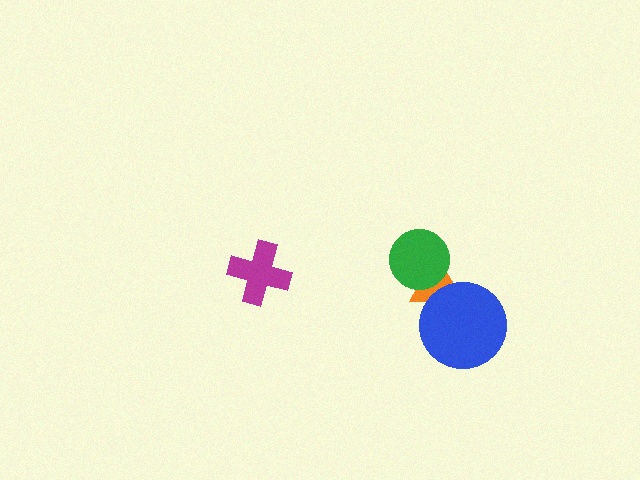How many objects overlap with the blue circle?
1 object overlaps with the blue circle.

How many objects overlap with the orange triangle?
2 objects overlap with the orange triangle.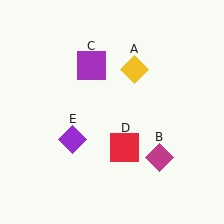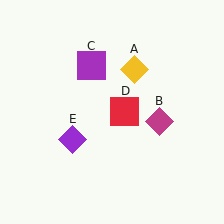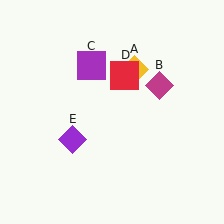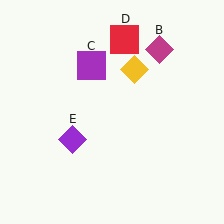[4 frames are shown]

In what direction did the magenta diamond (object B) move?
The magenta diamond (object B) moved up.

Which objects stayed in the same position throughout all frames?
Yellow diamond (object A) and purple square (object C) and purple diamond (object E) remained stationary.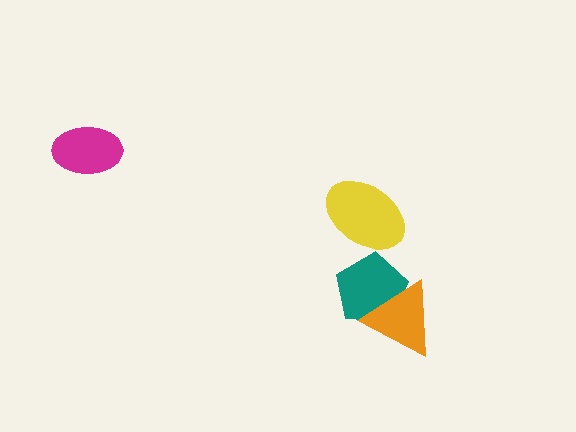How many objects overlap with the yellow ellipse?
0 objects overlap with the yellow ellipse.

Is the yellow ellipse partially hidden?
No, no other shape covers it.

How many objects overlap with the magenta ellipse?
0 objects overlap with the magenta ellipse.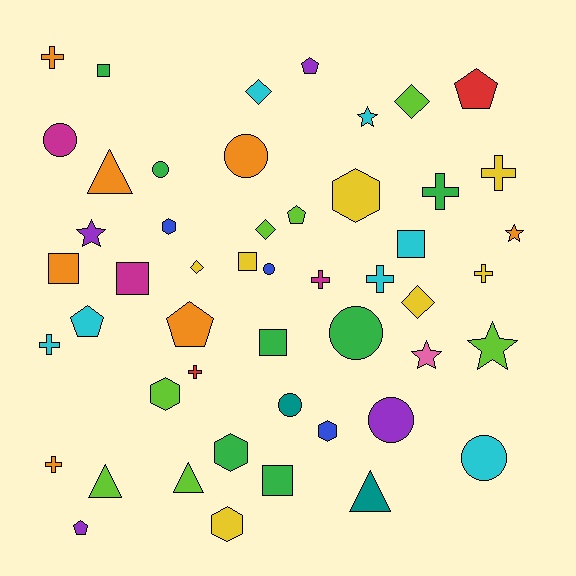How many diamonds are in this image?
There are 5 diamonds.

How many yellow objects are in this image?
There are 7 yellow objects.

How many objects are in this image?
There are 50 objects.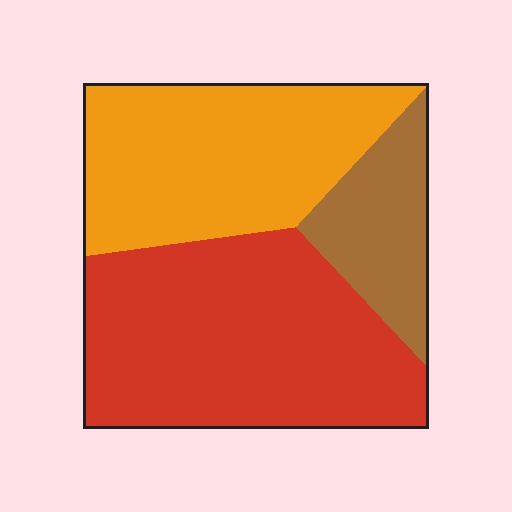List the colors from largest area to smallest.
From largest to smallest: red, orange, brown.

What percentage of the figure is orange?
Orange takes up about three eighths (3/8) of the figure.